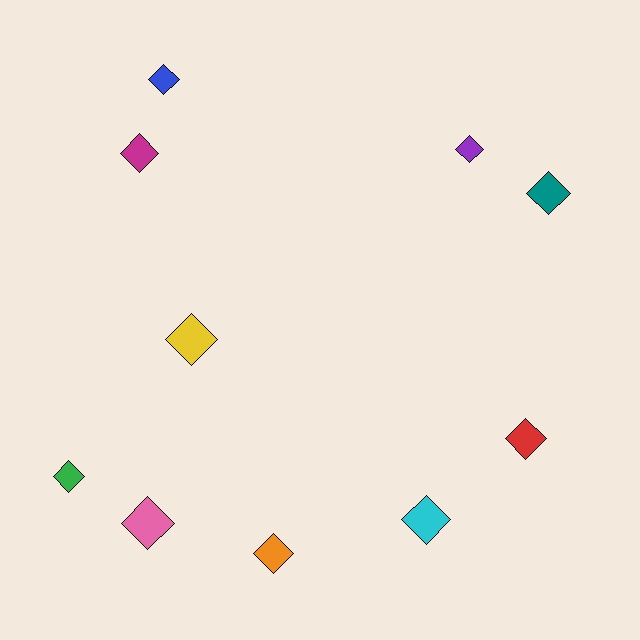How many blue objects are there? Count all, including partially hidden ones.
There is 1 blue object.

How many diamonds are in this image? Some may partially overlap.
There are 10 diamonds.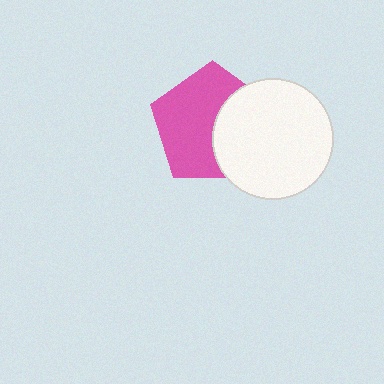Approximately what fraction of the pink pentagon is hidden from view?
Roughly 39% of the pink pentagon is hidden behind the white circle.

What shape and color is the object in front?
The object in front is a white circle.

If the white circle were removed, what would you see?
You would see the complete pink pentagon.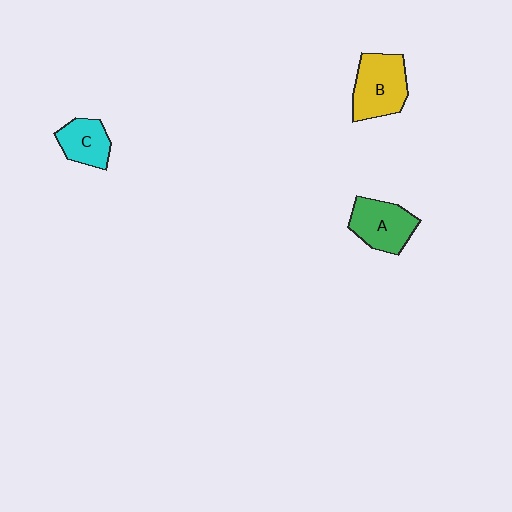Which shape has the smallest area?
Shape C (cyan).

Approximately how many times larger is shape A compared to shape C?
Approximately 1.3 times.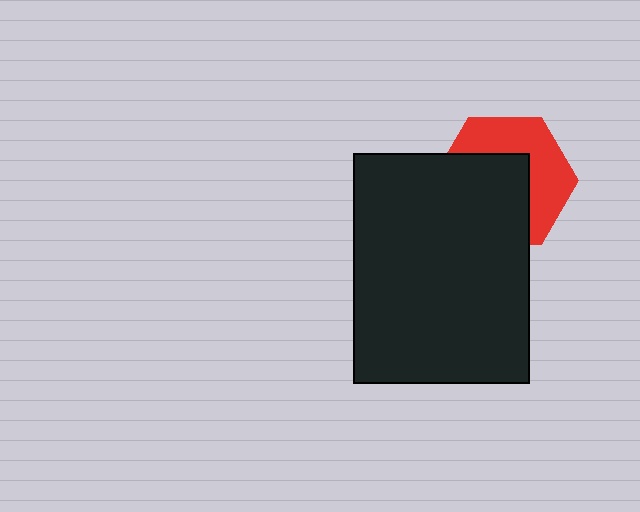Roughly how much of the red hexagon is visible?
About half of it is visible (roughly 46%).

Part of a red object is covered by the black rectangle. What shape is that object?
It is a hexagon.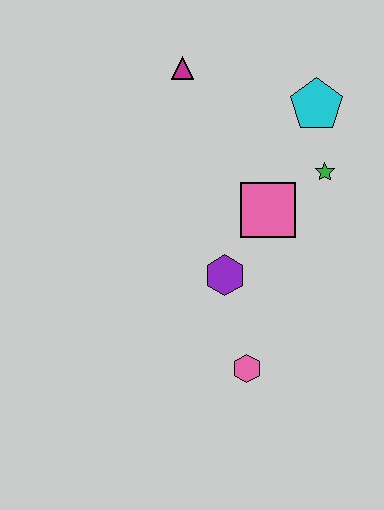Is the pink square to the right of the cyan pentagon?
No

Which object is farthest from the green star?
The pink hexagon is farthest from the green star.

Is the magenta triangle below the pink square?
No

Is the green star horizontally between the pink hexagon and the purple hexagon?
No